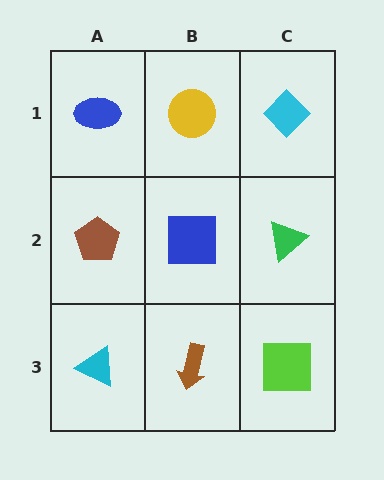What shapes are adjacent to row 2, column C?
A cyan diamond (row 1, column C), a lime square (row 3, column C), a blue square (row 2, column B).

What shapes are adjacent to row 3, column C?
A green triangle (row 2, column C), a brown arrow (row 3, column B).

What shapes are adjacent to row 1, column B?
A blue square (row 2, column B), a blue ellipse (row 1, column A), a cyan diamond (row 1, column C).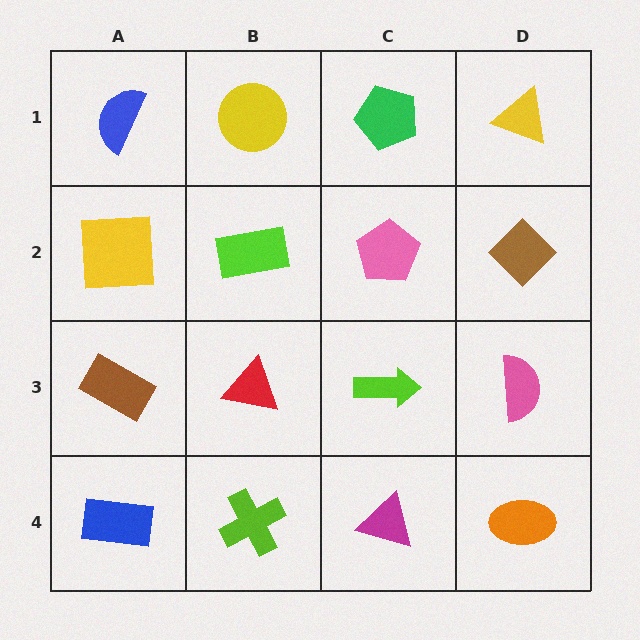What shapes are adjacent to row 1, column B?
A lime rectangle (row 2, column B), a blue semicircle (row 1, column A), a green pentagon (row 1, column C).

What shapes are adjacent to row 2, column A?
A blue semicircle (row 1, column A), a brown rectangle (row 3, column A), a lime rectangle (row 2, column B).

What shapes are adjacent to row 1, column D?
A brown diamond (row 2, column D), a green pentagon (row 1, column C).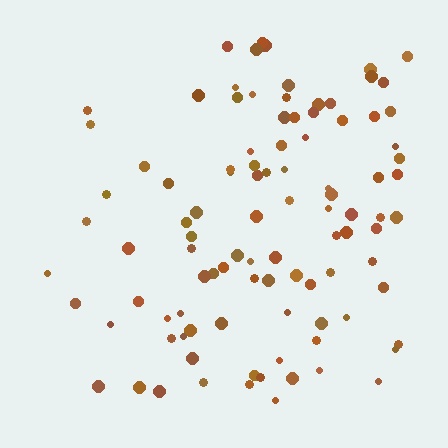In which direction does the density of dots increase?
From left to right, with the right side densest.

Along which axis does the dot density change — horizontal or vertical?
Horizontal.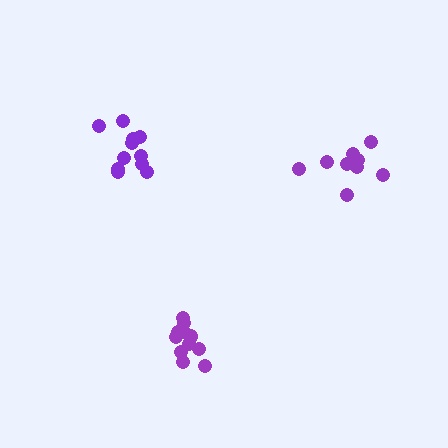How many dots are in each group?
Group 1: 11 dots, Group 2: 11 dots, Group 3: 9 dots (31 total).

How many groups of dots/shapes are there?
There are 3 groups.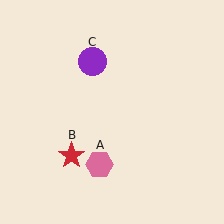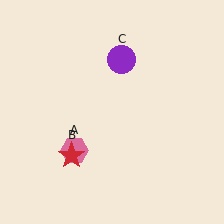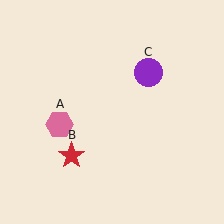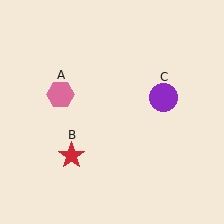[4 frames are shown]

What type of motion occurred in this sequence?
The pink hexagon (object A), purple circle (object C) rotated clockwise around the center of the scene.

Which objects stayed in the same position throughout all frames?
Red star (object B) remained stationary.